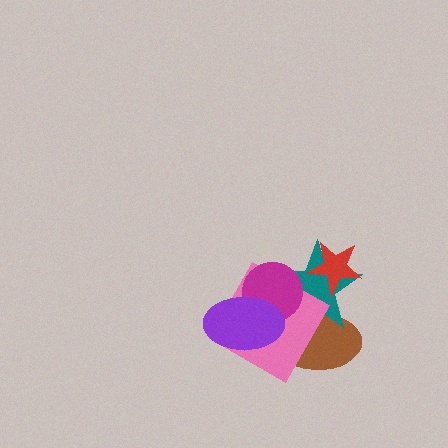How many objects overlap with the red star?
1 object overlaps with the red star.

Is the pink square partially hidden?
Yes, it is partially covered by another shape.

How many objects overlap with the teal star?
4 objects overlap with the teal star.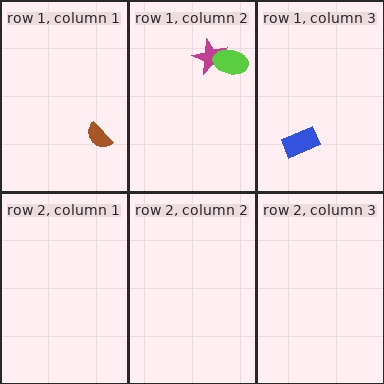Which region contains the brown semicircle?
The row 1, column 1 region.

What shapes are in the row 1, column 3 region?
The blue rectangle.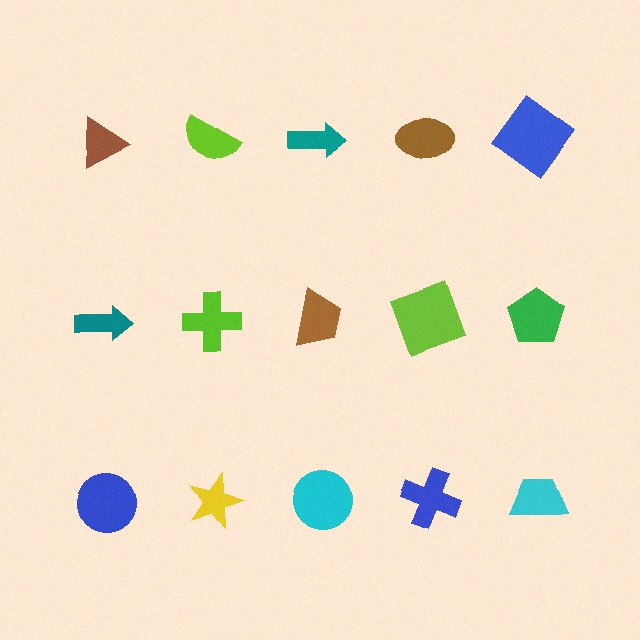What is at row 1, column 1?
A brown triangle.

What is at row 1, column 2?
A lime semicircle.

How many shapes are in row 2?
5 shapes.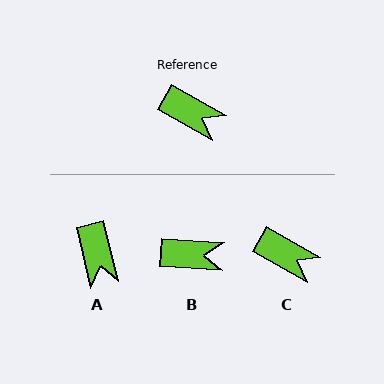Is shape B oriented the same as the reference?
No, it is off by about 26 degrees.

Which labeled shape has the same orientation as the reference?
C.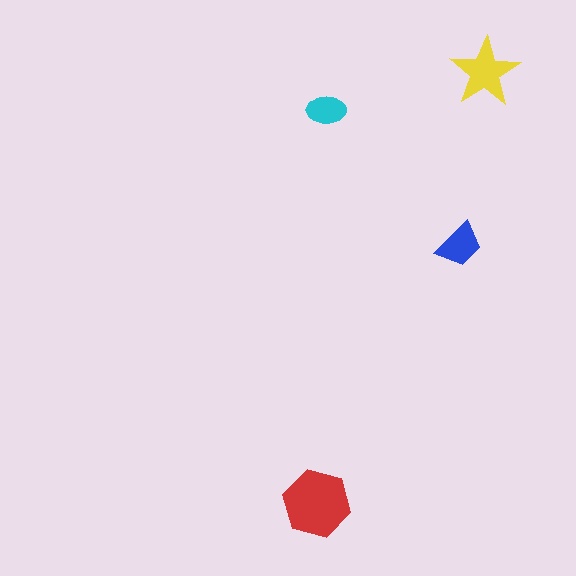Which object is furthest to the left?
The red hexagon is leftmost.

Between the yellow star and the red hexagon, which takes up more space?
The red hexagon.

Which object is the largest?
The red hexagon.